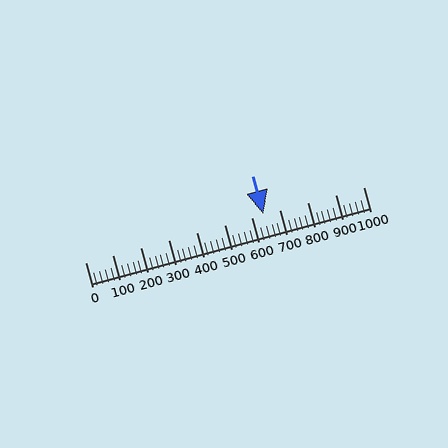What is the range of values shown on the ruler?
The ruler shows values from 0 to 1000.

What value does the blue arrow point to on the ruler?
The blue arrow points to approximately 640.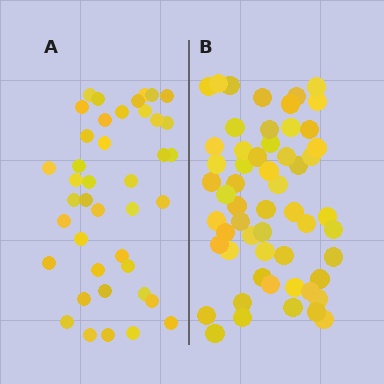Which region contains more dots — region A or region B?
Region B (the right region) has more dots.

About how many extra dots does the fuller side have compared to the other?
Region B has approximately 15 more dots than region A.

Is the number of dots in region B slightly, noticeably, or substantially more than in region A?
Region B has noticeably more, but not dramatically so. The ratio is roughly 1.4 to 1.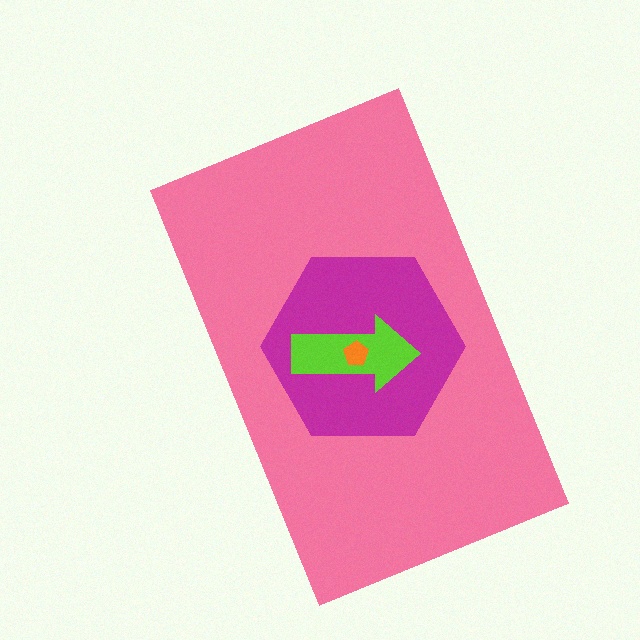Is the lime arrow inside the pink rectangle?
Yes.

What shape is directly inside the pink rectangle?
The magenta hexagon.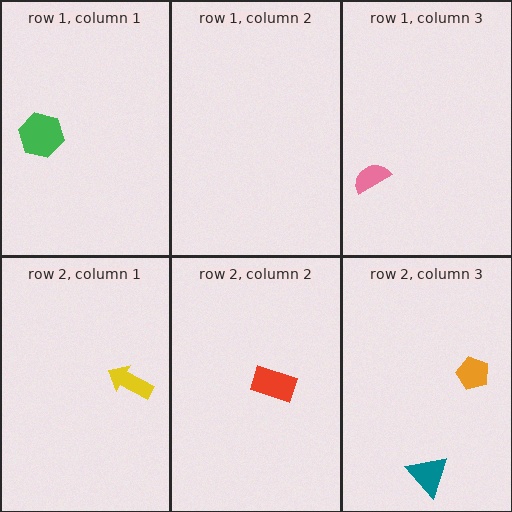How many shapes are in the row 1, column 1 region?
1.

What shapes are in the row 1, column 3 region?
The pink semicircle.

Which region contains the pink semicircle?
The row 1, column 3 region.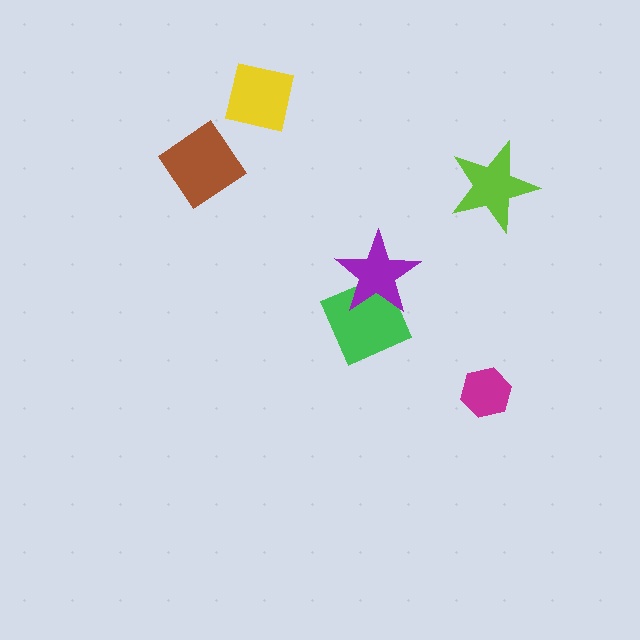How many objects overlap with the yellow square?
0 objects overlap with the yellow square.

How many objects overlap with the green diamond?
1 object overlaps with the green diamond.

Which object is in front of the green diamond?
The purple star is in front of the green diamond.